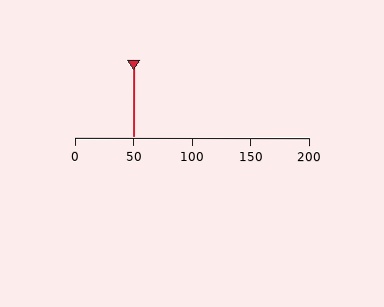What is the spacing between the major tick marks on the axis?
The major ticks are spaced 50 apart.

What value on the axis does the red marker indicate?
The marker indicates approximately 50.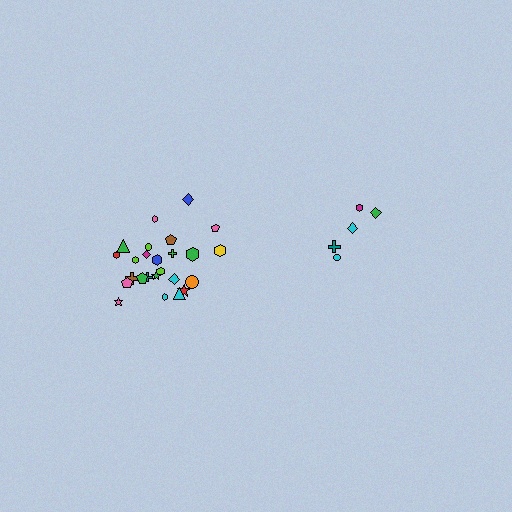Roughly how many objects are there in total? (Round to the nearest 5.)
Roughly 30 objects in total.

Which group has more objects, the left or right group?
The left group.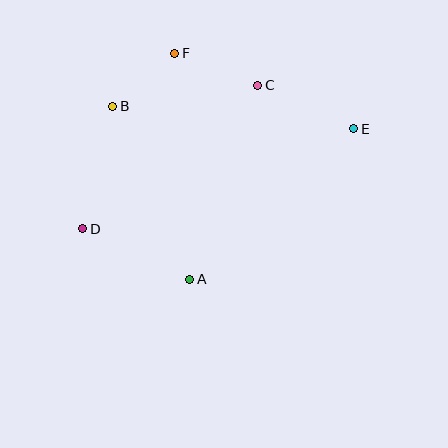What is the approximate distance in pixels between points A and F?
The distance between A and F is approximately 226 pixels.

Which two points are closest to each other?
Points B and F are closest to each other.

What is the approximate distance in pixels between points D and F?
The distance between D and F is approximately 198 pixels.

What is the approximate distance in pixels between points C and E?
The distance between C and E is approximately 106 pixels.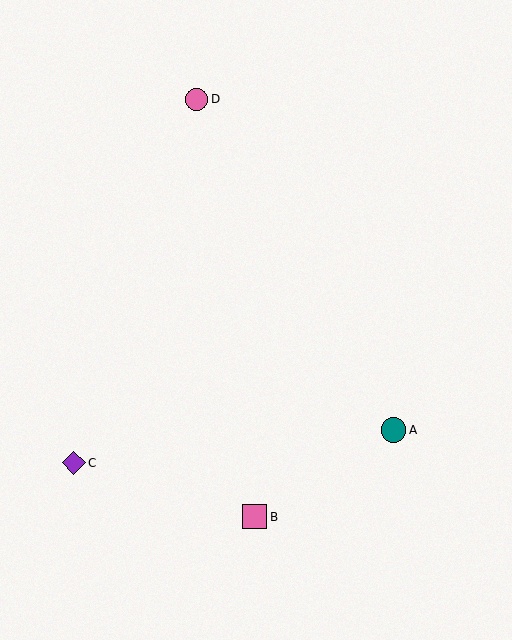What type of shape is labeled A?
Shape A is a teal circle.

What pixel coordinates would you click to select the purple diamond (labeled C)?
Click at (74, 463) to select the purple diamond C.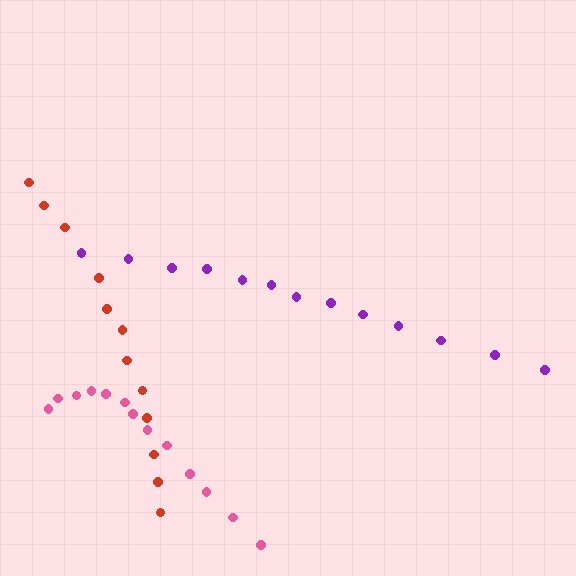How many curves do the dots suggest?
There are 3 distinct paths.